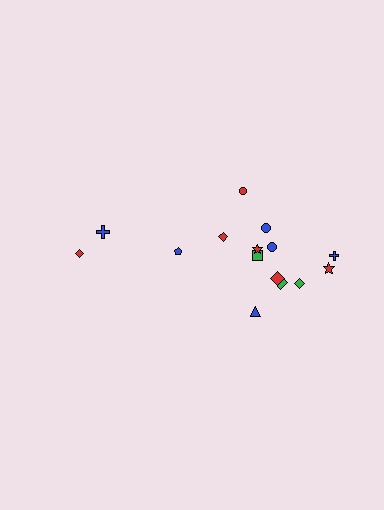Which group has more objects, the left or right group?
The right group.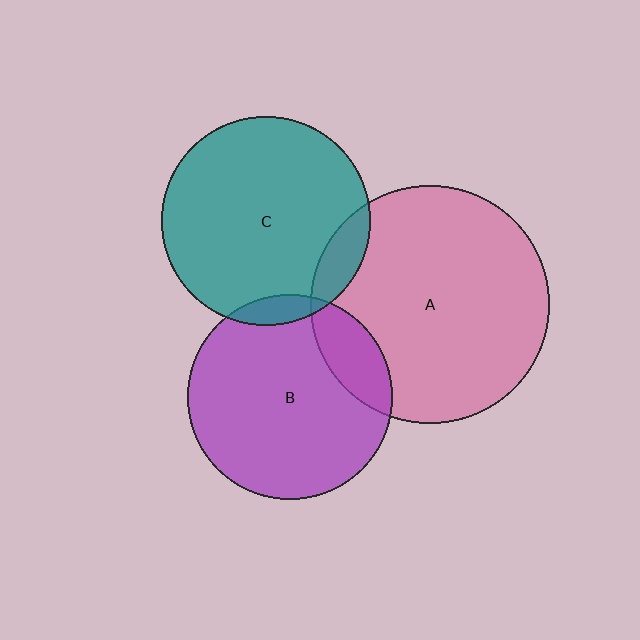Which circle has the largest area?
Circle A (pink).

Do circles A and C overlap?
Yes.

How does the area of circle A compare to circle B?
Approximately 1.3 times.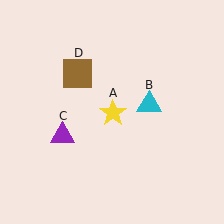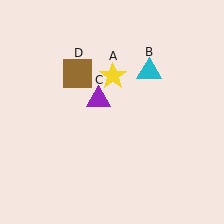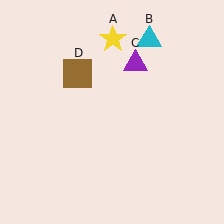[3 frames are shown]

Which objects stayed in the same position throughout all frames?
Brown square (object D) remained stationary.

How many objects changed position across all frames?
3 objects changed position: yellow star (object A), cyan triangle (object B), purple triangle (object C).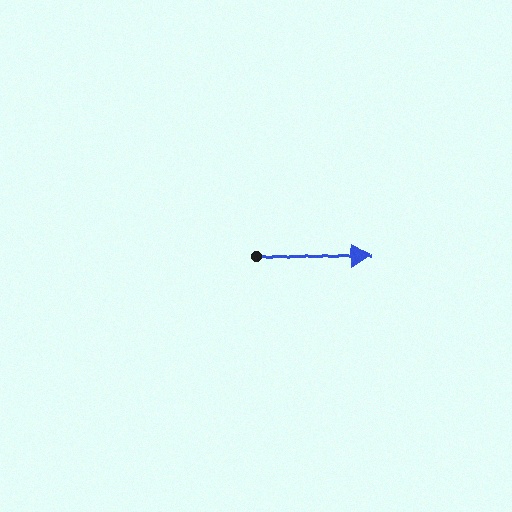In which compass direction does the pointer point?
East.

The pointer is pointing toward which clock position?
Roughly 3 o'clock.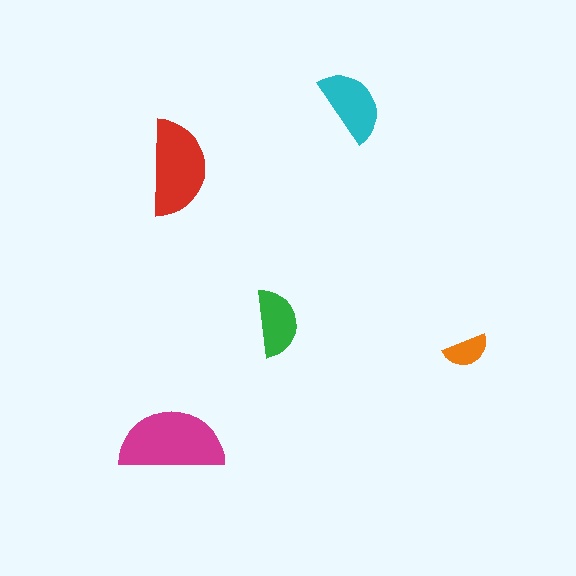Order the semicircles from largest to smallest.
the magenta one, the red one, the cyan one, the green one, the orange one.